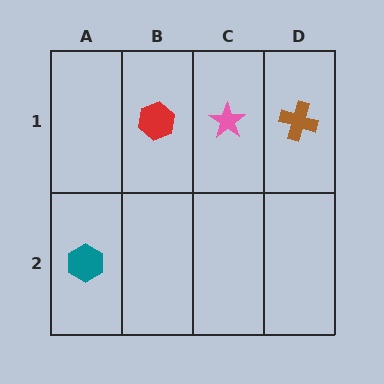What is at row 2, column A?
A teal hexagon.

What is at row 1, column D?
A brown cross.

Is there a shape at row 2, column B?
No, that cell is empty.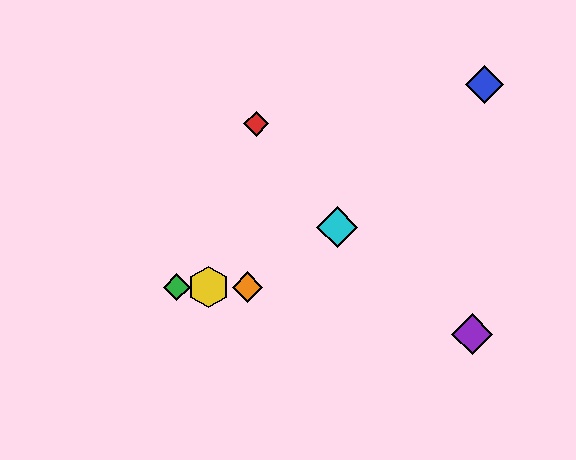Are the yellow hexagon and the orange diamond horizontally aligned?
Yes, both are at y≈287.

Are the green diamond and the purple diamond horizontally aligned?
No, the green diamond is at y≈287 and the purple diamond is at y≈334.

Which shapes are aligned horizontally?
The green diamond, the yellow hexagon, the orange diamond are aligned horizontally.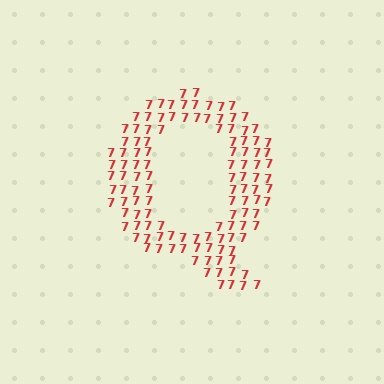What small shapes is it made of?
It is made of small digit 7's.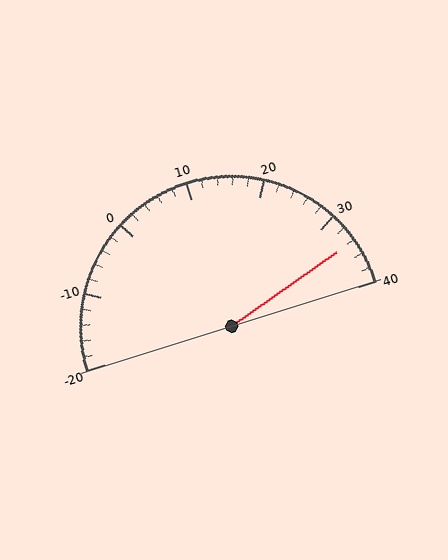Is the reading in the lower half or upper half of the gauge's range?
The reading is in the upper half of the range (-20 to 40).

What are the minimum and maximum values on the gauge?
The gauge ranges from -20 to 40.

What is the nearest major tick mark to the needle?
The nearest major tick mark is 30.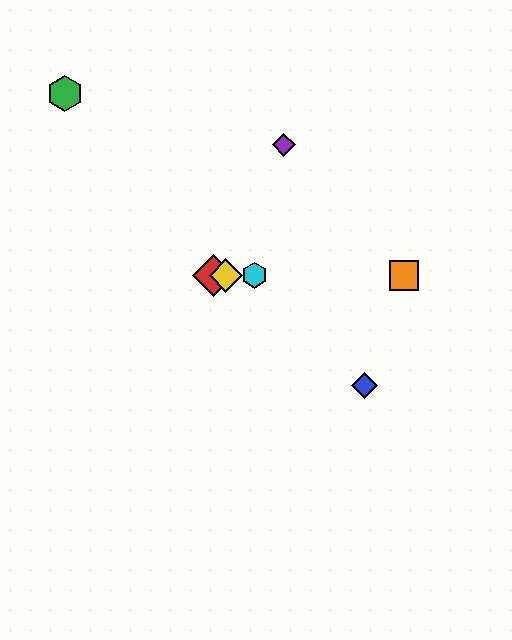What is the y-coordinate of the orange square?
The orange square is at y≈275.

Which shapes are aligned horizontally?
The red diamond, the yellow diamond, the orange square, the cyan hexagon are aligned horizontally.